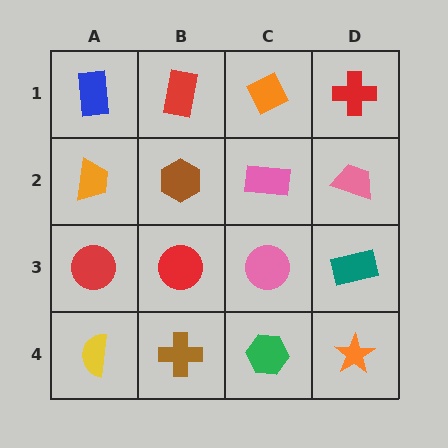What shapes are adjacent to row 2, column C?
An orange diamond (row 1, column C), a pink circle (row 3, column C), a brown hexagon (row 2, column B), a pink trapezoid (row 2, column D).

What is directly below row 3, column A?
A yellow semicircle.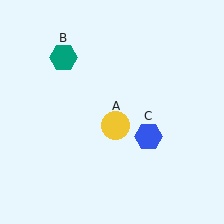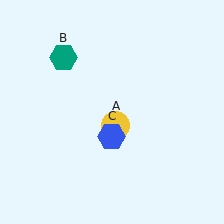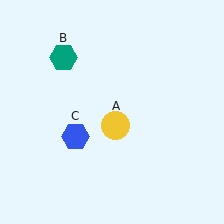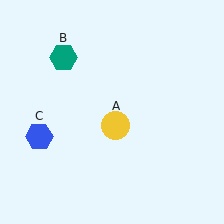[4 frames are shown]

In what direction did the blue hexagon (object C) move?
The blue hexagon (object C) moved left.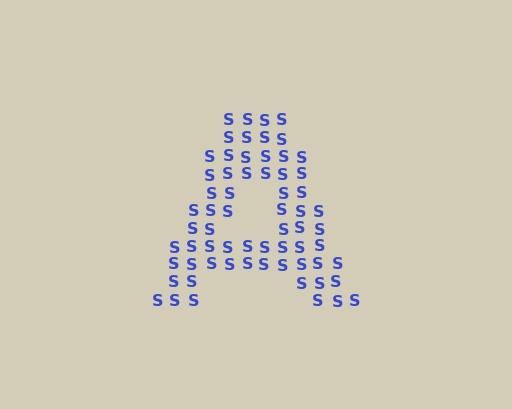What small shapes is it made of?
It is made of small letter S's.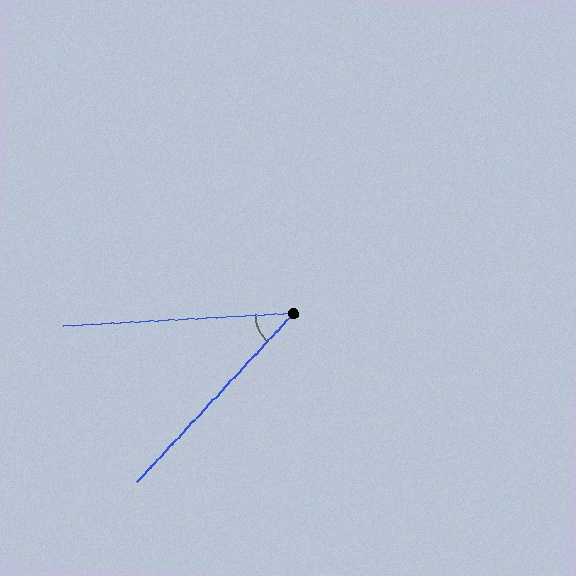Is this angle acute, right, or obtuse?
It is acute.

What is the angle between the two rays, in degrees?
Approximately 44 degrees.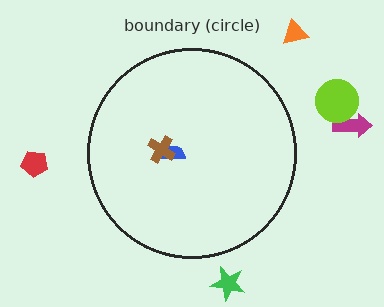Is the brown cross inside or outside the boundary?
Inside.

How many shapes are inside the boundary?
2 inside, 5 outside.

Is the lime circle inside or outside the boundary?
Outside.